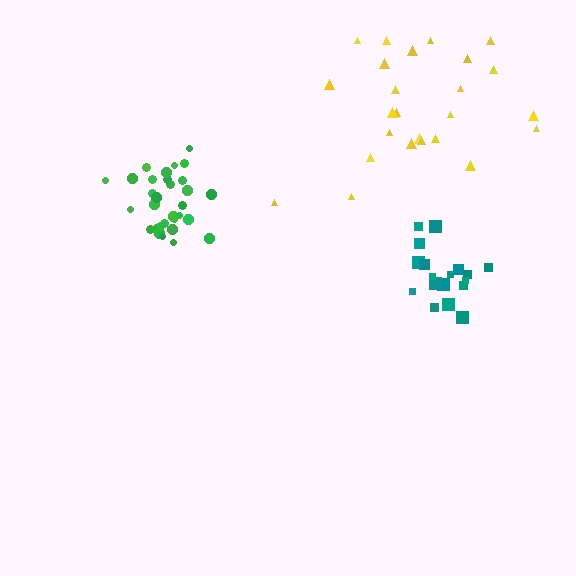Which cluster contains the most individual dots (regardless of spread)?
Green (32).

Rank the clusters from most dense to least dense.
green, teal, yellow.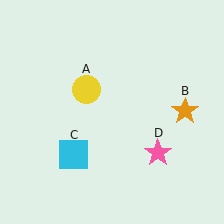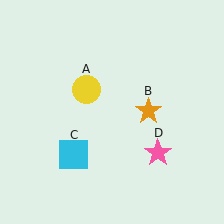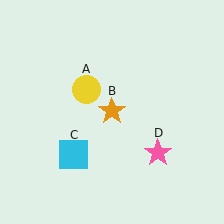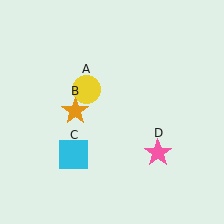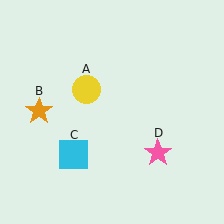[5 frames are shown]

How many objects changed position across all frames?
1 object changed position: orange star (object B).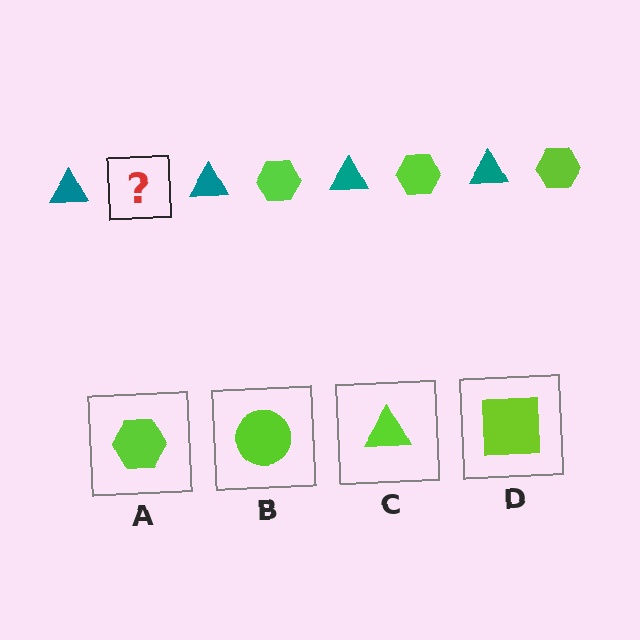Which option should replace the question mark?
Option A.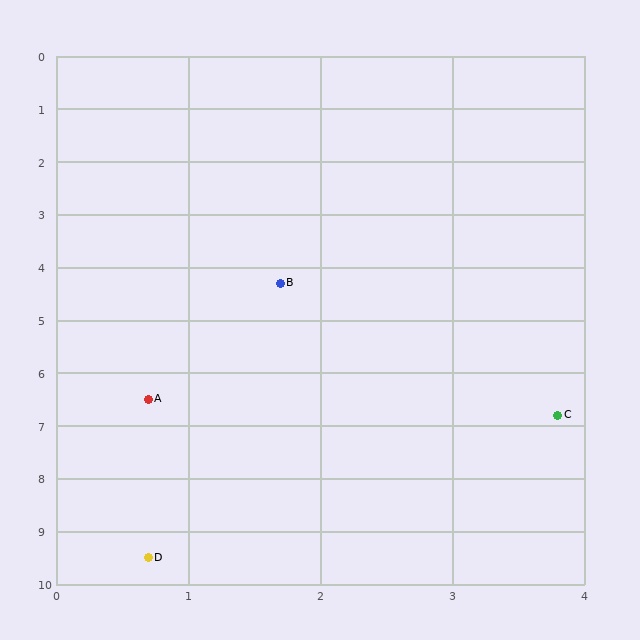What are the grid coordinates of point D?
Point D is at approximately (0.7, 9.5).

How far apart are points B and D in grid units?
Points B and D are about 5.3 grid units apart.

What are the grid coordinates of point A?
Point A is at approximately (0.7, 6.5).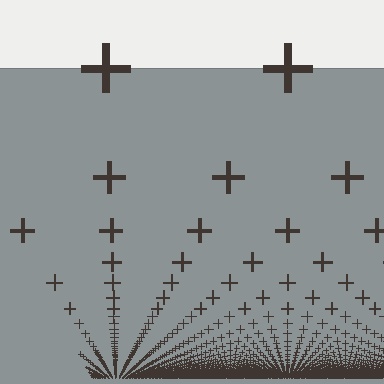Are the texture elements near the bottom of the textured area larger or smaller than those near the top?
Smaller. The gradient is inverted — elements near the bottom are smaller and denser.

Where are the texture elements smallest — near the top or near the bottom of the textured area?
Near the bottom.